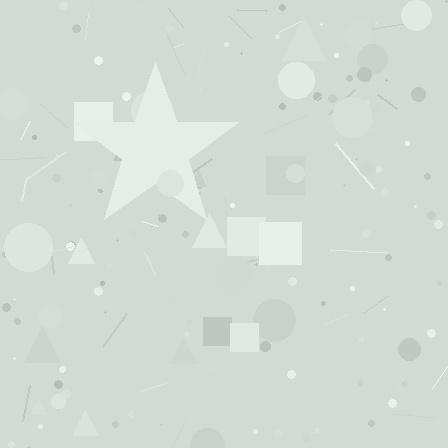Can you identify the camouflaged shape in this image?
The camouflaged shape is a star.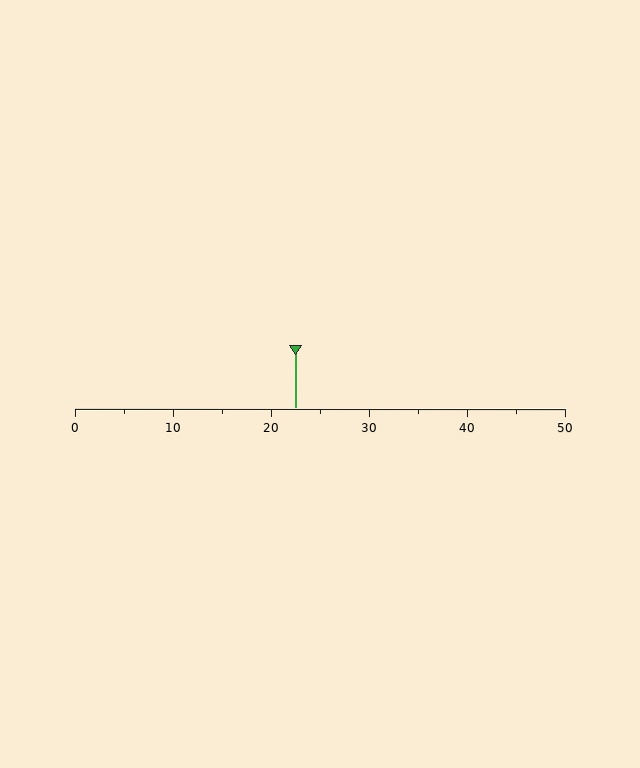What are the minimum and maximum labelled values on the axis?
The axis runs from 0 to 50.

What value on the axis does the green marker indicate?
The marker indicates approximately 22.5.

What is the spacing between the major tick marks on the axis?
The major ticks are spaced 10 apart.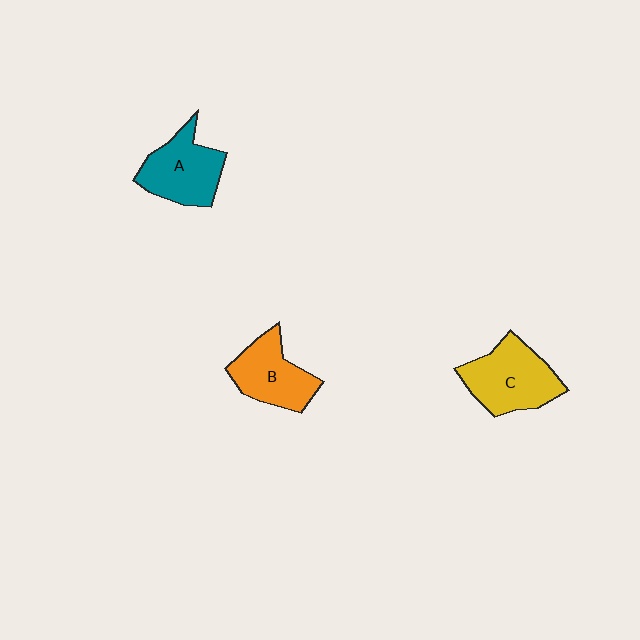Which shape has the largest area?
Shape C (yellow).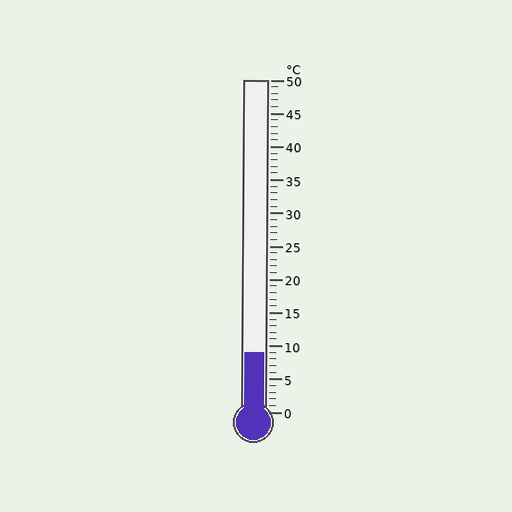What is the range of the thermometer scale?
The thermometer scale ranges from 0°C to 50°C.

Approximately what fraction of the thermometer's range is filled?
The thermometer is filled to approximately 20% of its range.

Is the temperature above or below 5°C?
The temperature is above 5°C.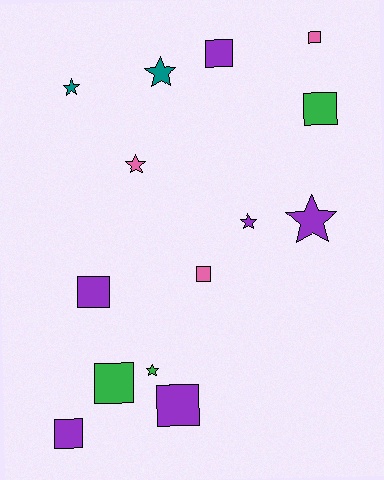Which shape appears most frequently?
Square, with 8 objects.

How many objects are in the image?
There are 14 objects.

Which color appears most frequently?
Purple, with 6 objects.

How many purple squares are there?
There are 4 purple squares.